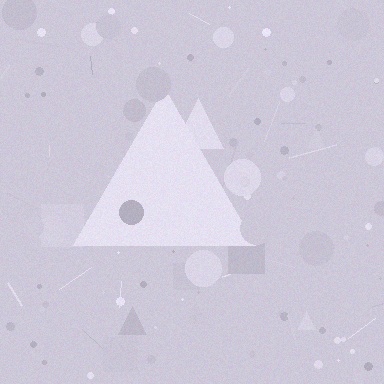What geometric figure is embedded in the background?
A triangle is embedded in the background.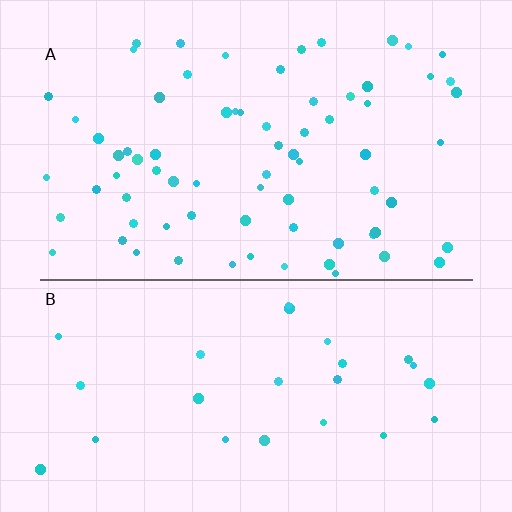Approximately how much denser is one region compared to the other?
Approximately 2.8× — region A over region B.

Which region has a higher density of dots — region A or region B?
A (the top).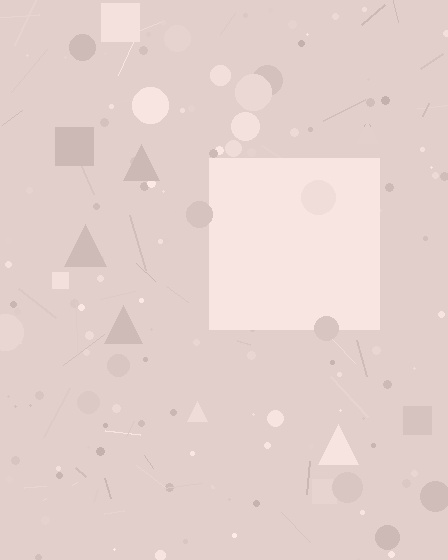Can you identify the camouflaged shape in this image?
The camouflaged shape is a square.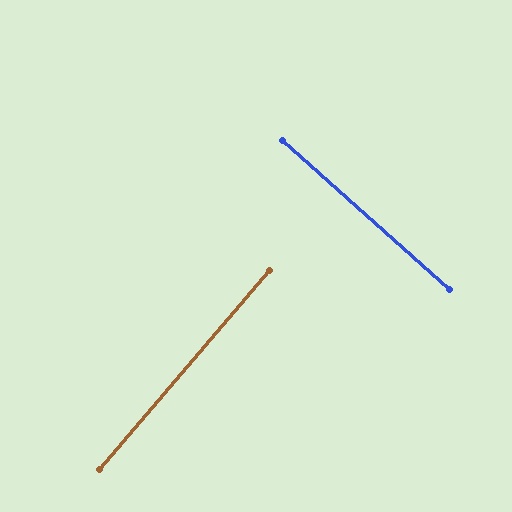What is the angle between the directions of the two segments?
Approximately 89 degrees.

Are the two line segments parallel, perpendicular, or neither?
Perpendicular — they meet at approximately 89°.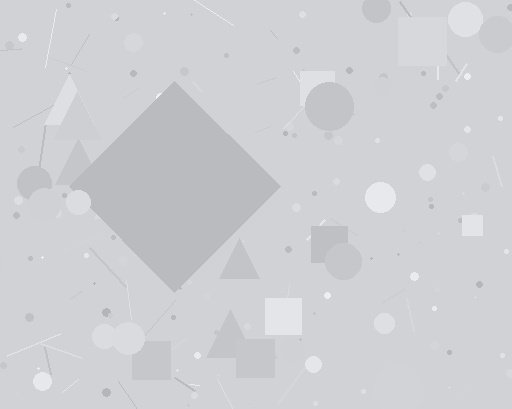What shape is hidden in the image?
A diamond is hidden in the image.